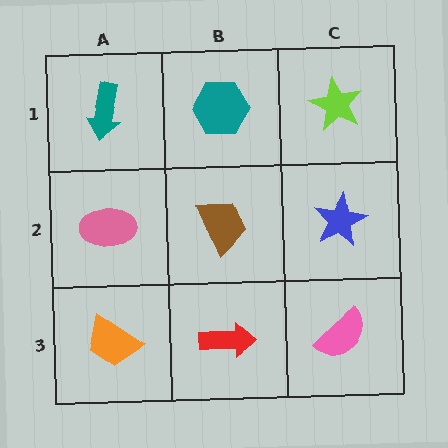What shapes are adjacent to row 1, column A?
A pink ellipse (row 2, column A), a teal hexagon (row 1, column B).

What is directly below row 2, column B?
A red arrow.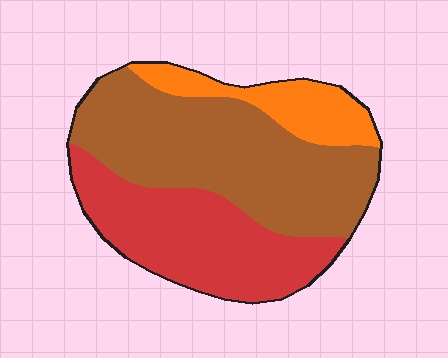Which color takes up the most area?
Brown, at roughly 50%.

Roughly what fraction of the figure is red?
Red covers 35% of the figure.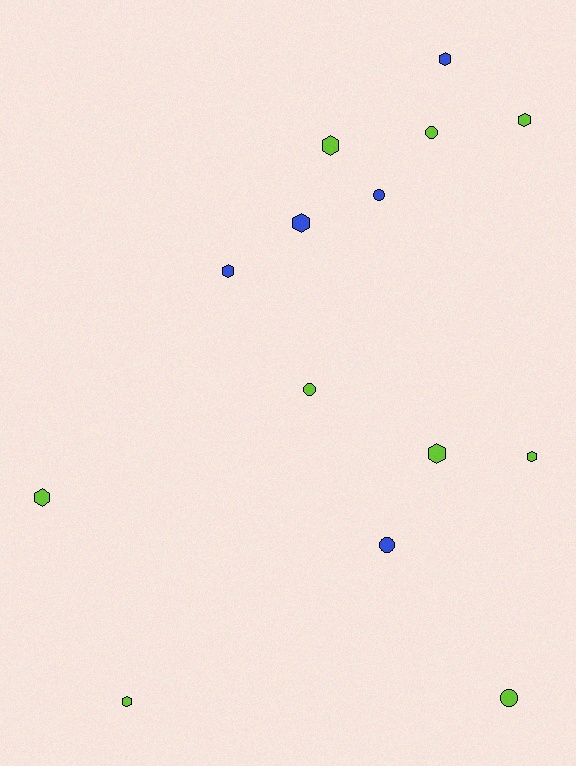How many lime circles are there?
There are 3 lime circles.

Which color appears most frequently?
Lime, with 9 objects.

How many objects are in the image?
There are 14 objects.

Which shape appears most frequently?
Hexagon, with 9 objects.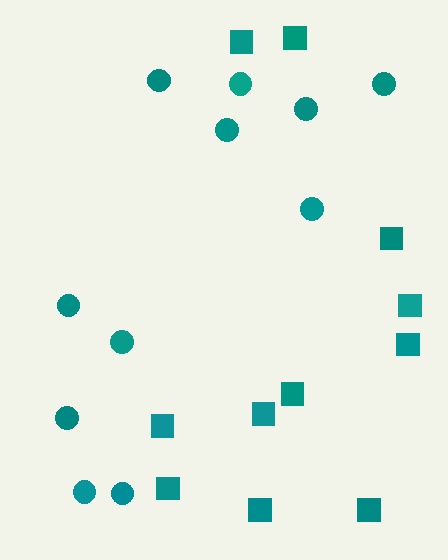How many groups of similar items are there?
There are 2 groups: one group of squares (11) and one group of circles (11).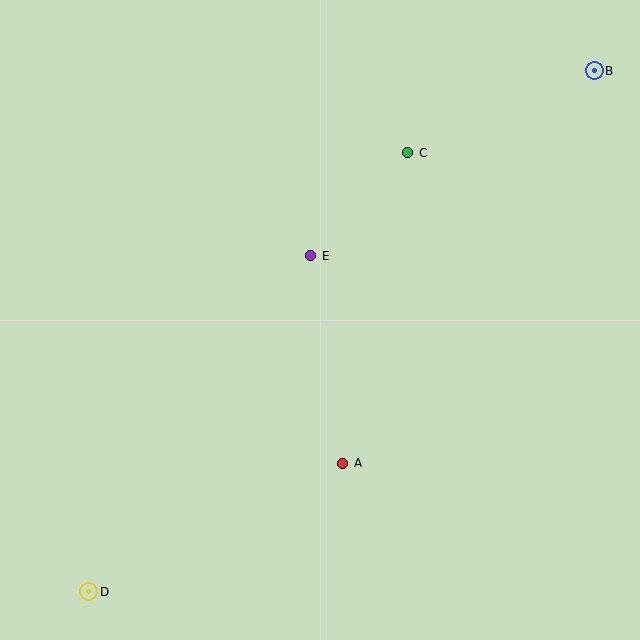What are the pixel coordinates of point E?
Point E is at (311, 256).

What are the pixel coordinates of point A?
Point A is at (343, 463).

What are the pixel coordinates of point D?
Point D is at (89, 592).